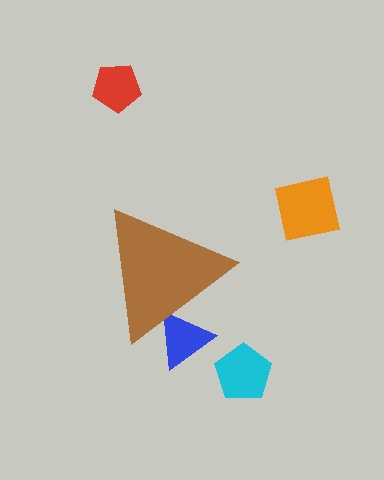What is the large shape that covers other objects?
A brown triangle.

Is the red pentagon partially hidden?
No, the red pentagon is fully visible.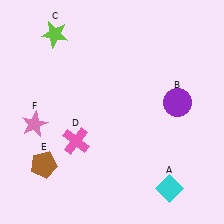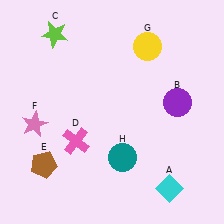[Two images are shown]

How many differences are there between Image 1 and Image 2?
There are 2 differences between the two images.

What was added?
A yellow circle (G), a teal circle (H) were added in Image 2.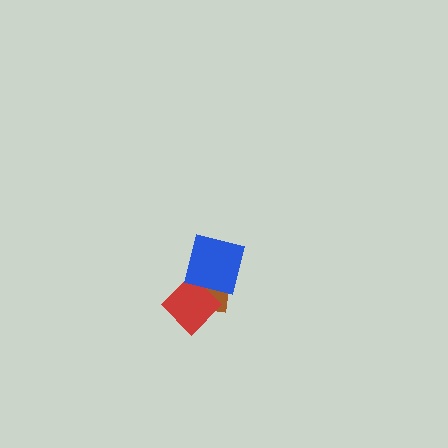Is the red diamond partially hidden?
Yes, it is partially covered by another shape.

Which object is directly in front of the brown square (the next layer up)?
The red diamond is directly in front of the brown square.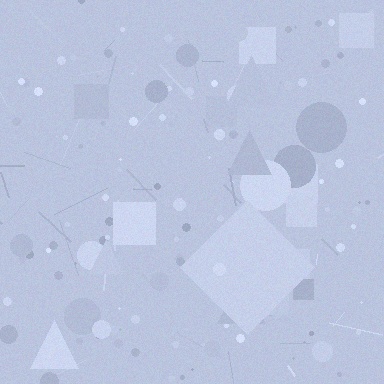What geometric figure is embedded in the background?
A diamond is embedded in the background.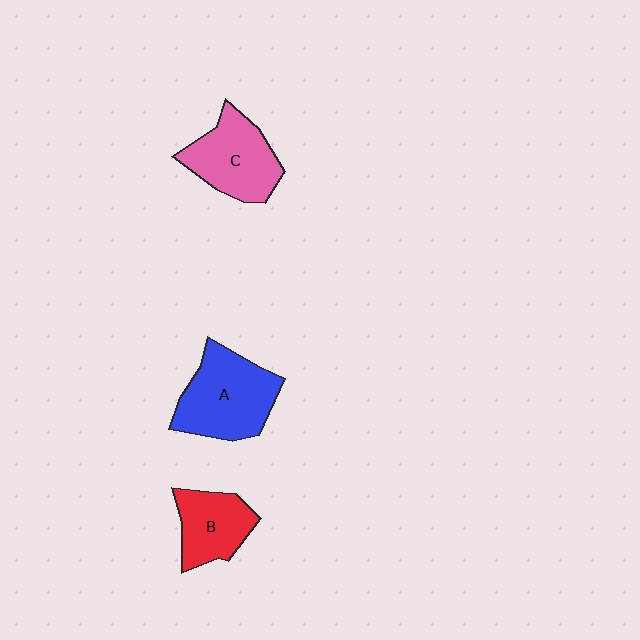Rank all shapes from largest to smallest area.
From largest to smallest: A (blue), C (pink), B (red).